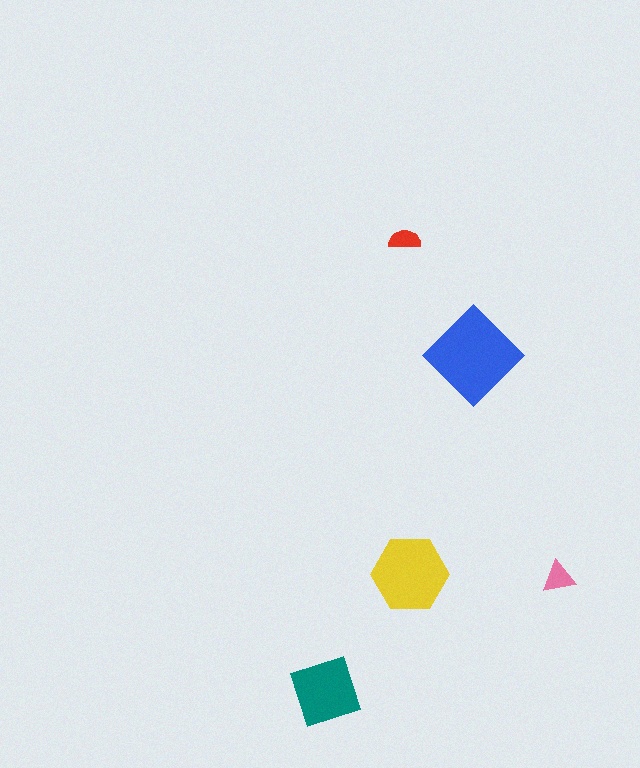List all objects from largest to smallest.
The blue diamond, the yellow hexagon, the teal square, the pink triangle, the red semicircle.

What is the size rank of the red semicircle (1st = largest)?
5th.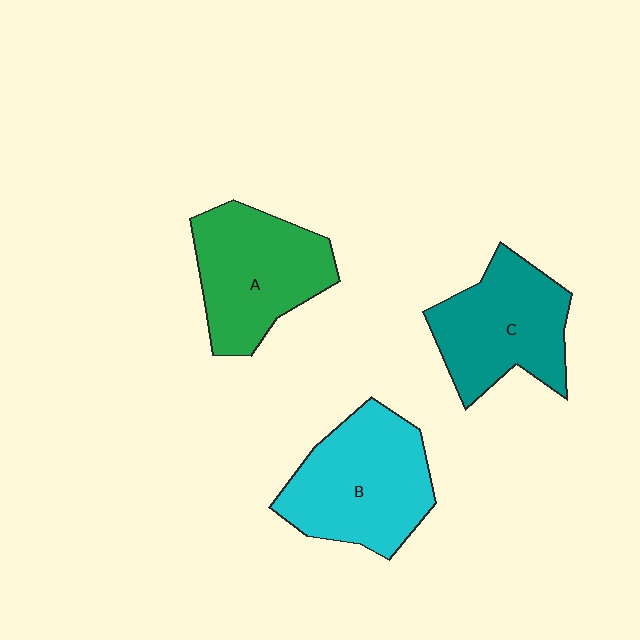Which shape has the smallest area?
Shape C (teal).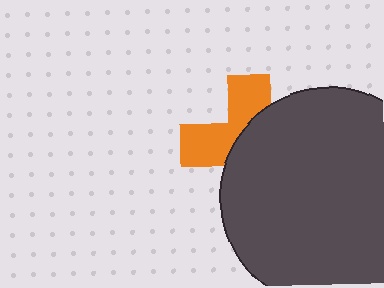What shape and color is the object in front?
The object in front is a dark gray circle.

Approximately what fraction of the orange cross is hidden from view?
Roughly 59% of the orange cross is hidden behind the dark gray circle.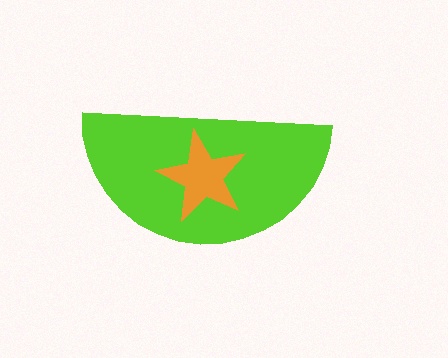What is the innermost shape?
The orange star.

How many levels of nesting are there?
2.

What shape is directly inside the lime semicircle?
The orange star.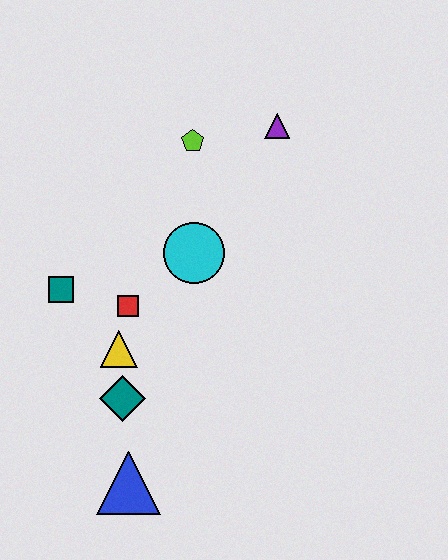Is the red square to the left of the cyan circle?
Yes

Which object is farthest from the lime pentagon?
The blue triangle is farthest from the lime pentagon.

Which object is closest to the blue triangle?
The teal diamond is closest to the blue triangle.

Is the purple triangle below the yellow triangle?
No